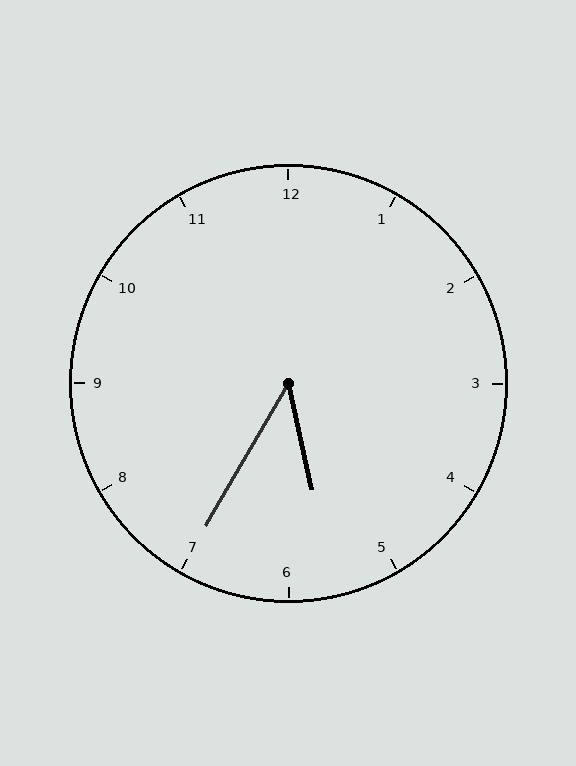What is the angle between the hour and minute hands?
Approximately 42 degrees.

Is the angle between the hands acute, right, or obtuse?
It is acute.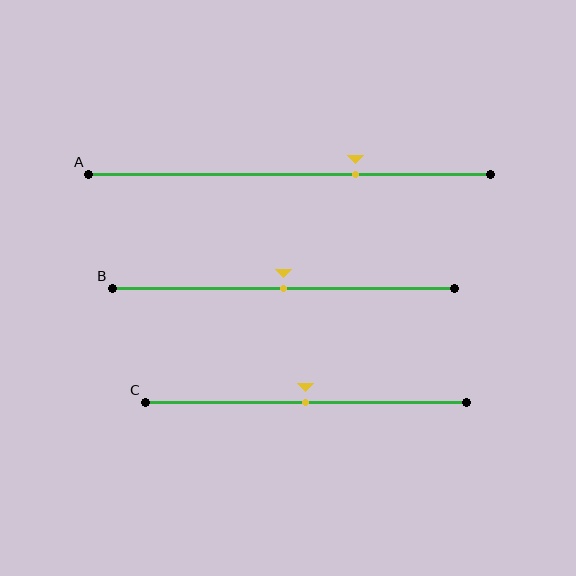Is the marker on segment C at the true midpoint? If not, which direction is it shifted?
Yes, the marker on segment C is at the true midpoint.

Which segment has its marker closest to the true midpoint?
Segment B has its marker closest to the true midpoint.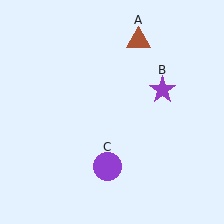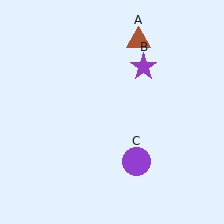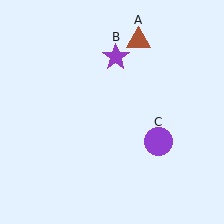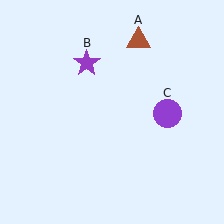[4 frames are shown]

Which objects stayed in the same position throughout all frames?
Brown triangle (object A) remained stationary.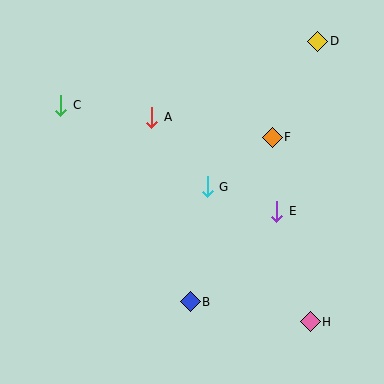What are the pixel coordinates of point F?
Point F is at (272, 137).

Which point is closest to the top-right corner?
Point D is closest to the top-right corner.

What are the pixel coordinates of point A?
Point A is at (152, 117).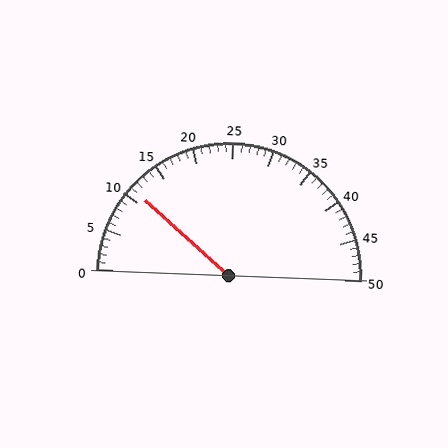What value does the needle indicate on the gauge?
The needle indicates approximately 11.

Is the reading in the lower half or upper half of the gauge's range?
The reading is in the lower half of the range (0 to 50).